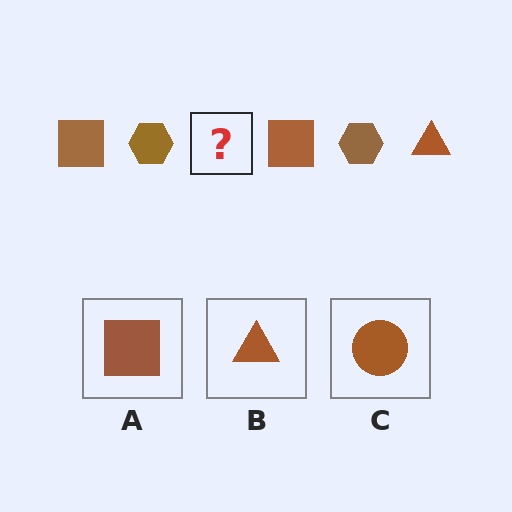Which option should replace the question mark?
Option B.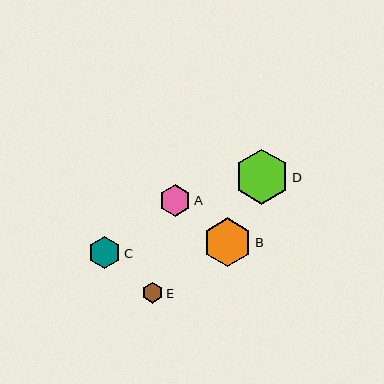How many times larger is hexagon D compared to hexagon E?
Hexagon D is approximately 2.7 times the size of hexagon E.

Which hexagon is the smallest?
Hexagon E is the smallest with a size of approximately 20 pixels.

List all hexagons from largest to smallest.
From largest to smallest: D, B, C, A, E.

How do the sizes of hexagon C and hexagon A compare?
Hexagon C and hexagon A are approximately the same size.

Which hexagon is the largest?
Hexagon D is the largest with a size of approximately 55 pixels.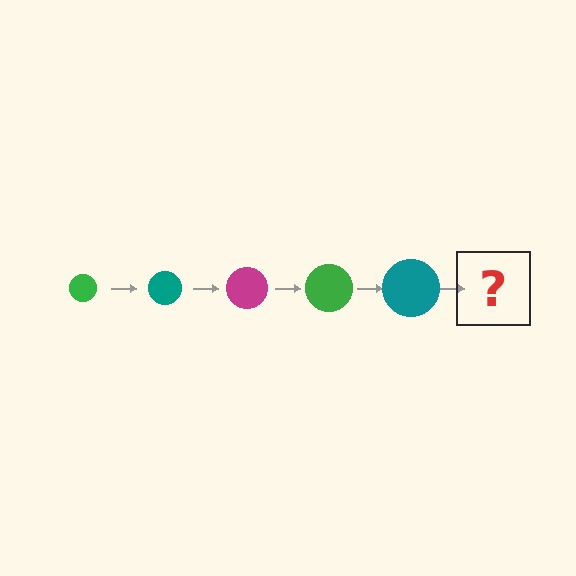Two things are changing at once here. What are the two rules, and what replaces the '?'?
The two rules are that the circle grows larger each step and the color cycles through green, teal, and magenta. The '?' should be a magenta circle, larger than the previous one.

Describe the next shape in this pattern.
It should be a magenta circle, larger than the previous one.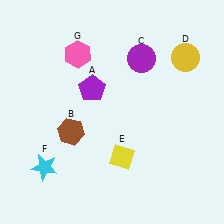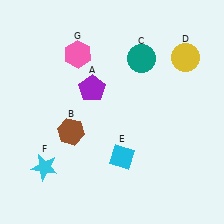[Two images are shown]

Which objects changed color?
C changed from purple to teal. E changed from yellow to cyan.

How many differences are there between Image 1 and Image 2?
There are 2 differences between the two images.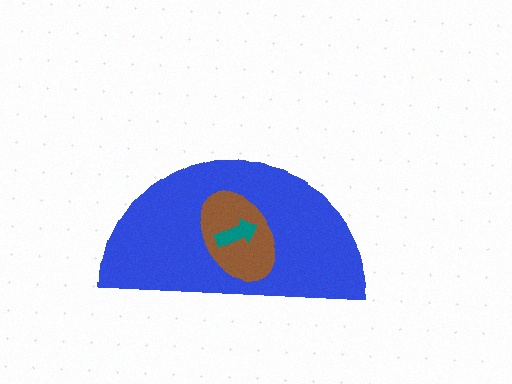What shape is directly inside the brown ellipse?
The teal arrow.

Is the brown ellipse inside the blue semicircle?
Yes.